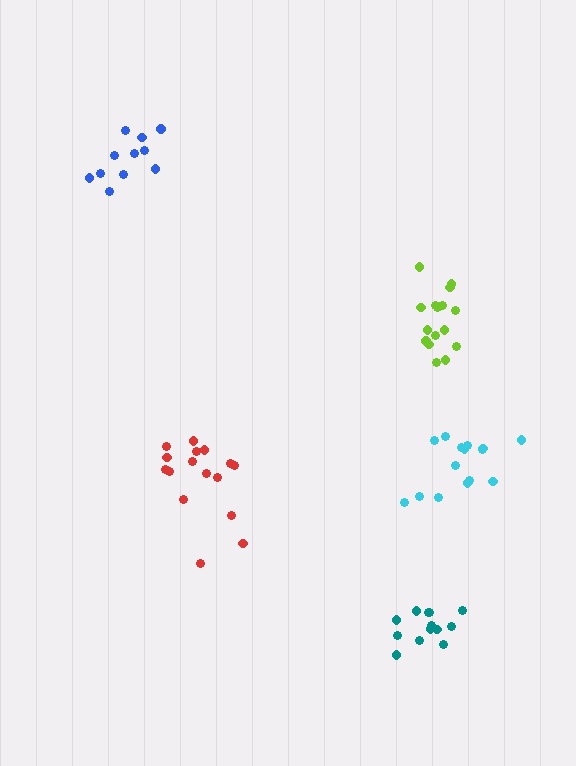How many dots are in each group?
Group 1: 15 dots, Group 2: 11 dots, Group 3: 16 dots, Group 4: 13 dots, Group 5: 16 dots (71 total).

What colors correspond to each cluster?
The clusters are colored: cyan, blue, lime, teal, red.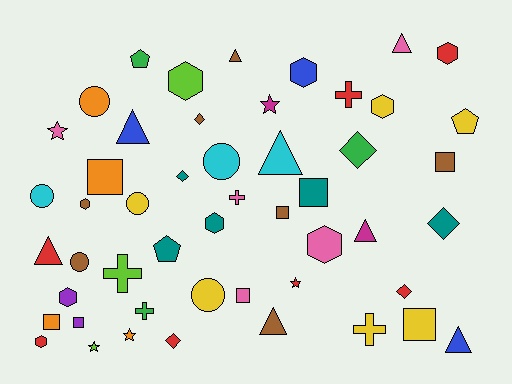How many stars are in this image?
There are 5 stars.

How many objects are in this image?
There are 50 objects.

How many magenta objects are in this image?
There are 2 magenta objects.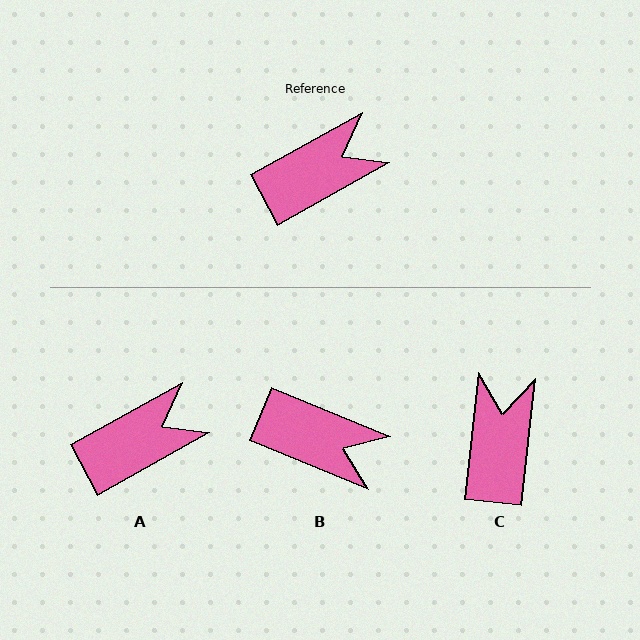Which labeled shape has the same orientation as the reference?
A.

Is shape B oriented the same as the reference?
No, it is off by about 51 degrees.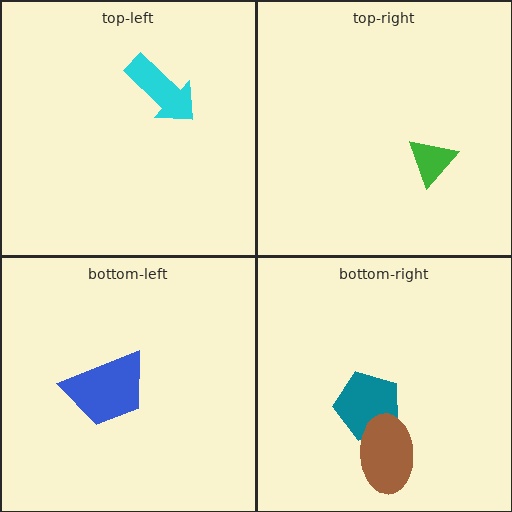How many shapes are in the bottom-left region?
1.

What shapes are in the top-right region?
The green triangle.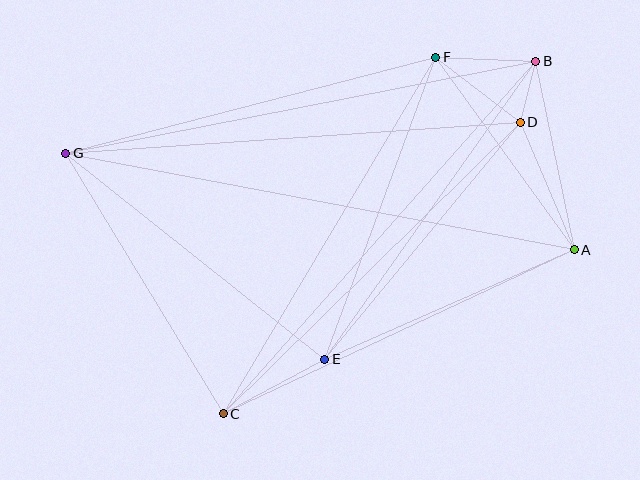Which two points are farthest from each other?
Points A and G are farthest from each other.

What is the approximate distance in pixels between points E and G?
The distance between E and G is approximately 331 pixels.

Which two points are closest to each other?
Points B and D are closest to each other.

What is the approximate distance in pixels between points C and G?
The distance between C and G is approximately 304 pixels.